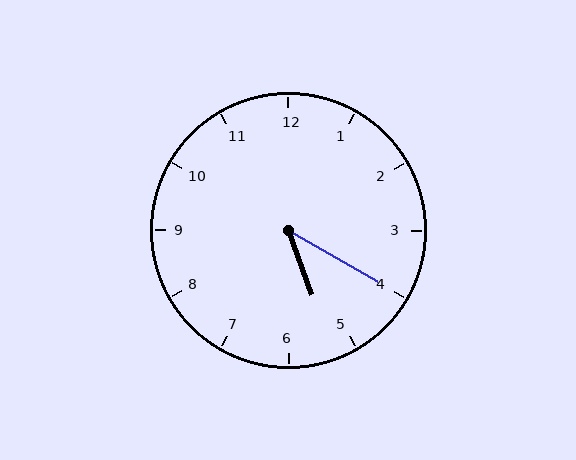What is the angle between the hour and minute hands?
Approximately 40 degrees.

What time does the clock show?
5:20.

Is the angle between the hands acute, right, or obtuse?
It is acute.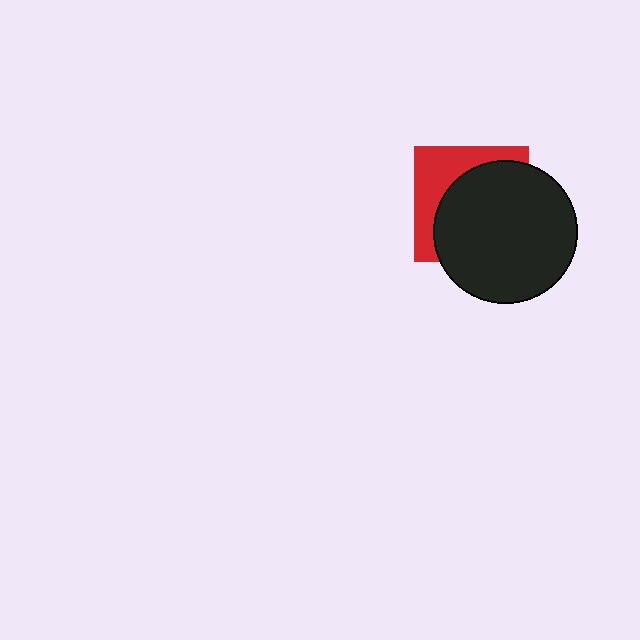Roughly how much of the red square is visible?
A small part of it is visible (roughly 36%).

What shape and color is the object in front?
The object in front is a black circle.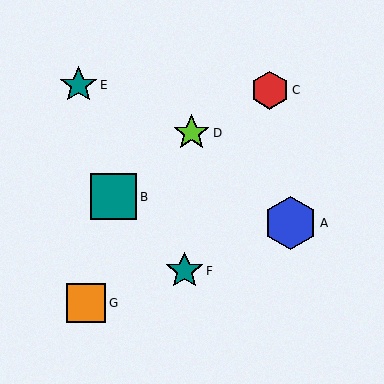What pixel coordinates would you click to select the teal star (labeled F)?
Click at (185, 271) to select the teal star F.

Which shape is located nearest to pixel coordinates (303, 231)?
The blue hexagon (labeled A) at (291, 223) is nearest to that location.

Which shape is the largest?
The blue hexagon (labeled A) is the largest.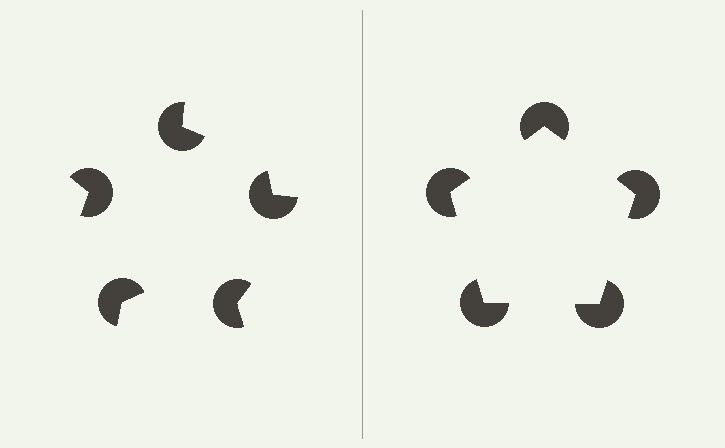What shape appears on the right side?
An illusory pentagon.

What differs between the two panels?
The pac-man discs are positioned identically on both sides; only the wedge orientations differ. On the right they align to a pentagon; on the left they are misaligned.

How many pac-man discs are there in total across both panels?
10 — 5 on each side.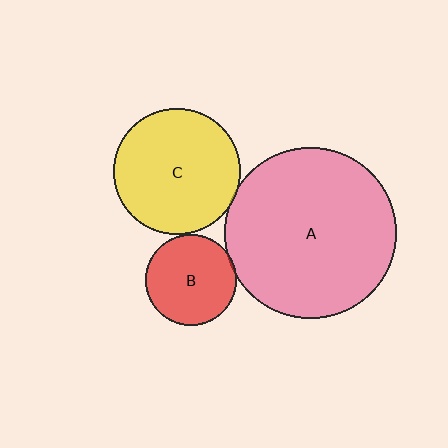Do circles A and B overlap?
Yes.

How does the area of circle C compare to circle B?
Approximately 2.0 times.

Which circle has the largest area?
Circle A (pink).